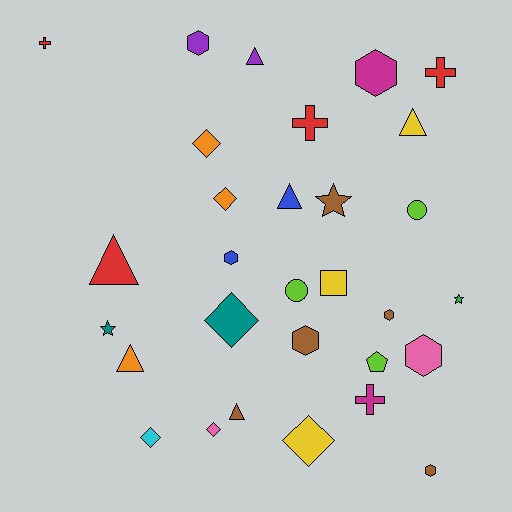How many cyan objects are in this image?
There is 1 cyan object.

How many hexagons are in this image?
There are 7 hexagons.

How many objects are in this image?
There are 30 objects.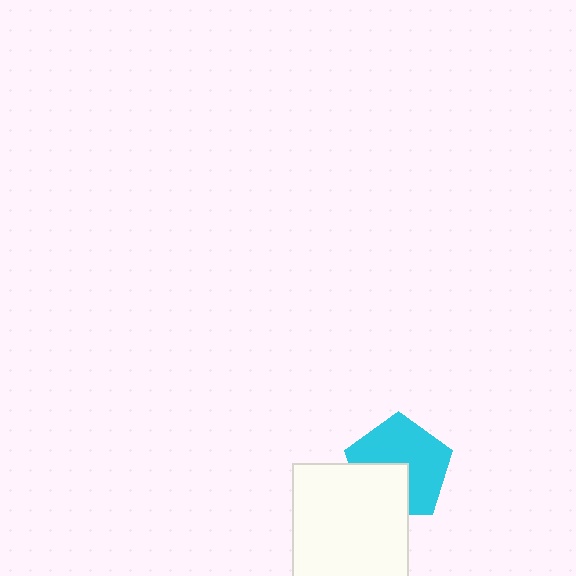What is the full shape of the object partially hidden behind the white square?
The partially hidden object is a cyan pentagon.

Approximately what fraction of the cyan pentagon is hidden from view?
Roughly 35% of the cyan pentagon is hidden behind the white square.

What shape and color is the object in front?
The object in front is a white square.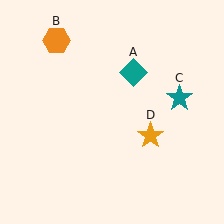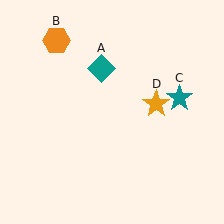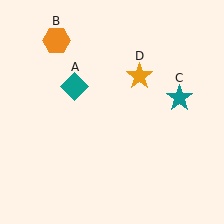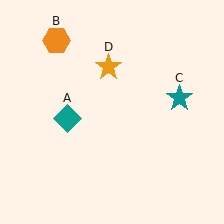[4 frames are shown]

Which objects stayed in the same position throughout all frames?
Orange hexagon (object B) and teal star (object C) remained stationary.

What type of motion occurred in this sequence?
The teal diamond (object A), orange star (object D) rotated counterclockwise around the center of the scene.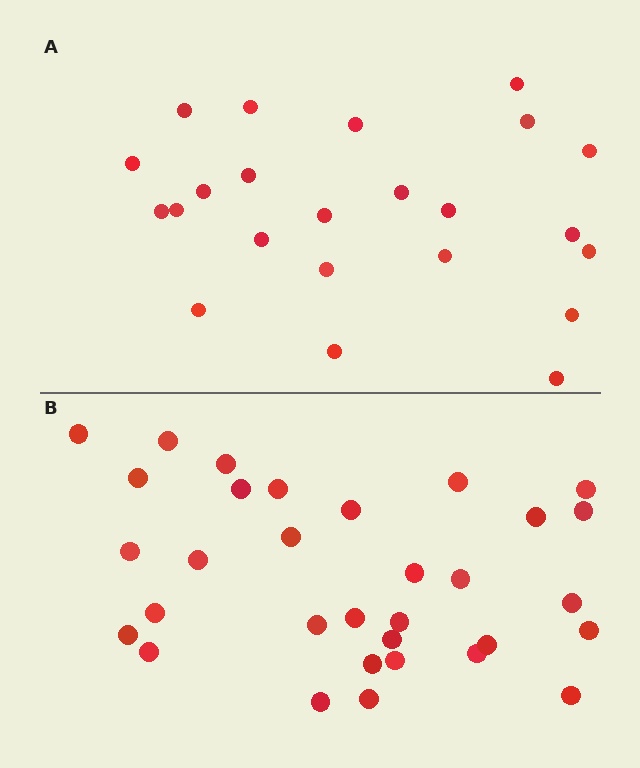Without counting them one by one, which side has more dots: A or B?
Region B (the bottom region) has more dots.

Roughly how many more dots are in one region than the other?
Region B has roughly 8 or so more dots than region A.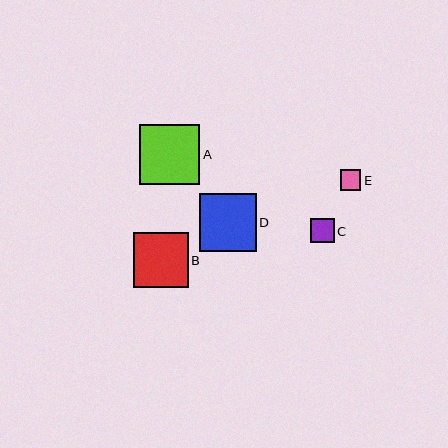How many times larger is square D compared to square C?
Square D is approximately 2.4 times the size of square C.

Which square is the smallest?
Square E is the smallest with a size of approximately 21 pixels.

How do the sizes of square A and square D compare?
Square A and square D are approximately the same size.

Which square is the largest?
Square A is the largest with a size of approximately 60 pixels.